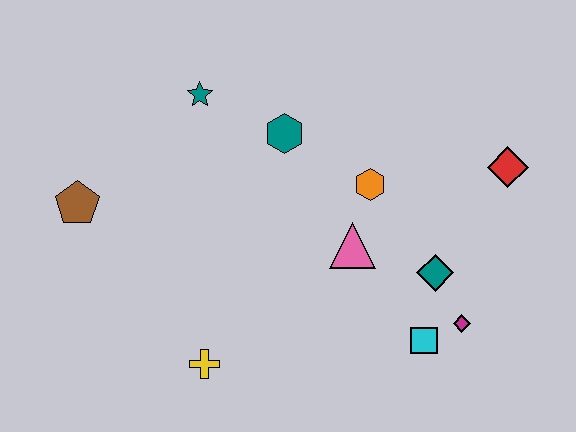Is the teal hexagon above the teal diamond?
Yes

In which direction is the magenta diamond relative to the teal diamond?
The magenta diamond is below the teal diamond.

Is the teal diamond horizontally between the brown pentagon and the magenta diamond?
Yes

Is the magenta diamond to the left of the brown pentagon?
No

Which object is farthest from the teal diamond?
The brown pentagon is farthest from the teal diamond.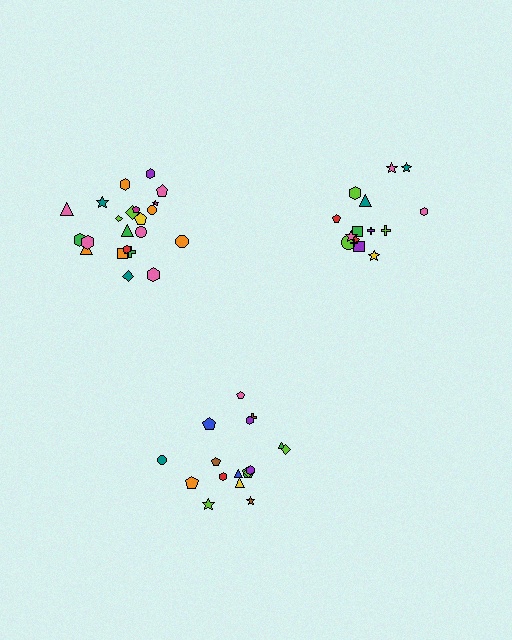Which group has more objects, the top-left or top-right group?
The top-left group.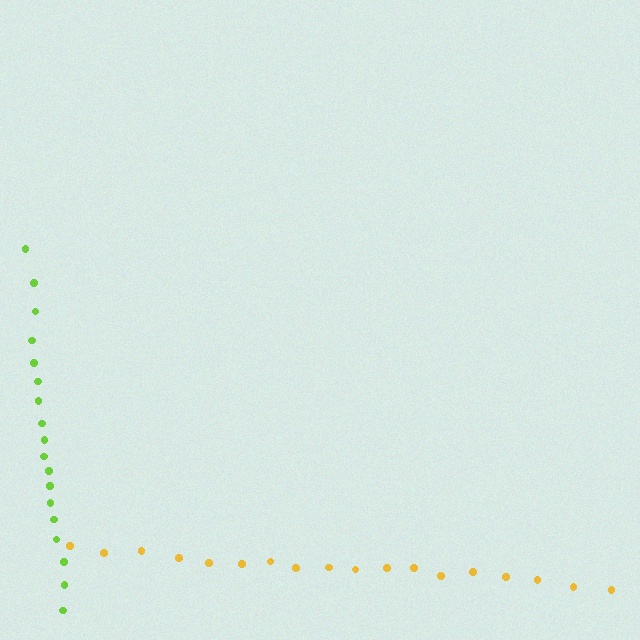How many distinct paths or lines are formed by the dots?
There are 2 distinct paths.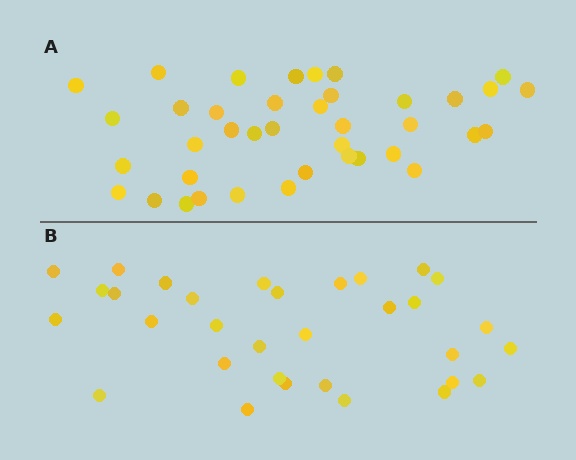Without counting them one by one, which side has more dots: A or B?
Region A (the top region) has more dots.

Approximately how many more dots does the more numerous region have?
Region A has roughly 8 or so more dots than region B.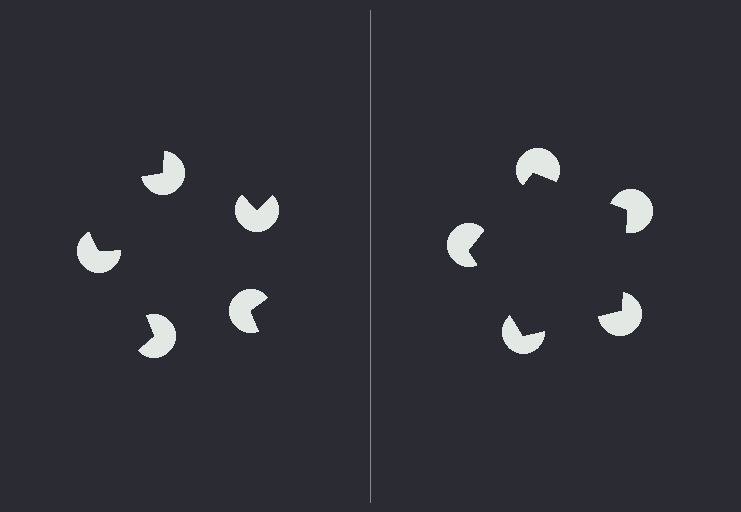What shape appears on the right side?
An illusory pentagon.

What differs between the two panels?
The pac-man discs are positioned identically on both sides; only the wedge orientations differ. On the right they align to a pentagon; on the left they are misaligned.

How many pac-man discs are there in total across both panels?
10 — 5 on each side.